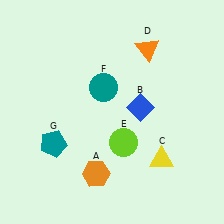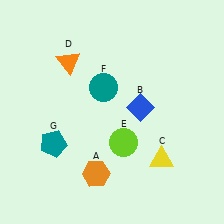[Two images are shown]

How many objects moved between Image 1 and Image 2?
1 object moved between the two images.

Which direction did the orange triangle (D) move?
The orange triangle (D) moved left.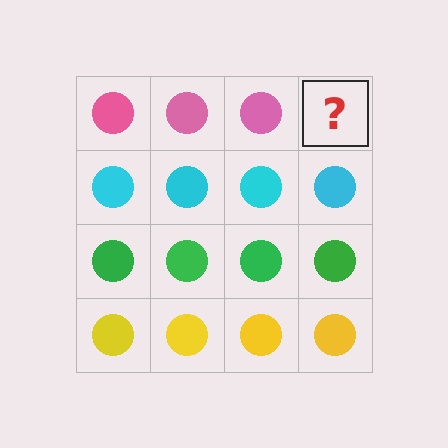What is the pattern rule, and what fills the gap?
The rule is that each row has a consistent color. The gap should be filled with a pink circle.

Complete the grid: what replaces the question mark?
The question mark should be replaced with a pink circle.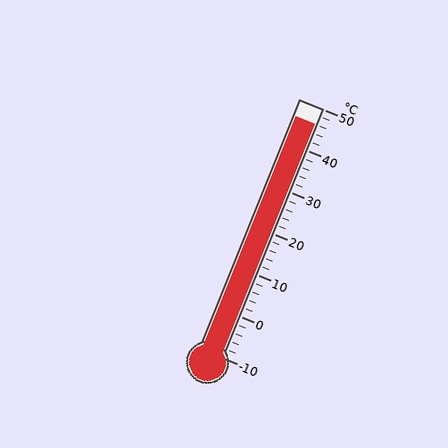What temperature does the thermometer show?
The thermometer shows approximately 46°C.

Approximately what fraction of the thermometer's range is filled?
The thermometer is filled to approximately 95% of its range.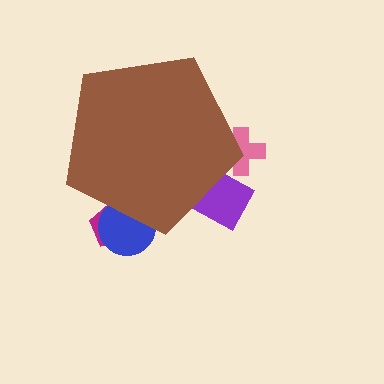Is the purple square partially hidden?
Yes, the purple square is partially hidden behind the brown pentagon.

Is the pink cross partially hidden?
Yes, the pink cross is partially hidden behind the brown pentagon.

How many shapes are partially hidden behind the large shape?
4 shapes are partially hidden.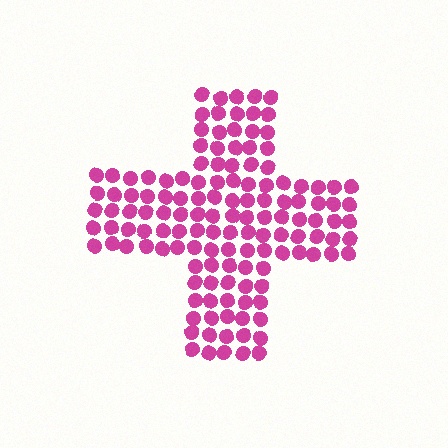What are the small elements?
The small elements are circles.